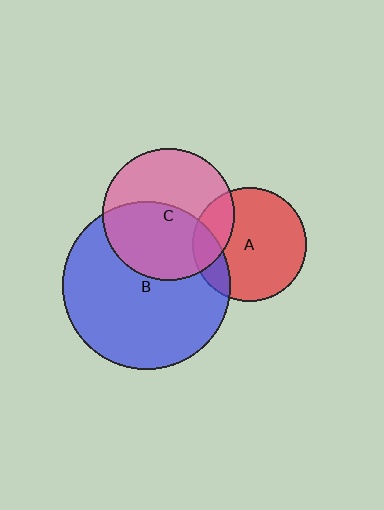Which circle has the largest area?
Circle B (blue).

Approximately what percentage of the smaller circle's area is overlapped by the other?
Approximately 20%.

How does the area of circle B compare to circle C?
Approximately 1.6 times.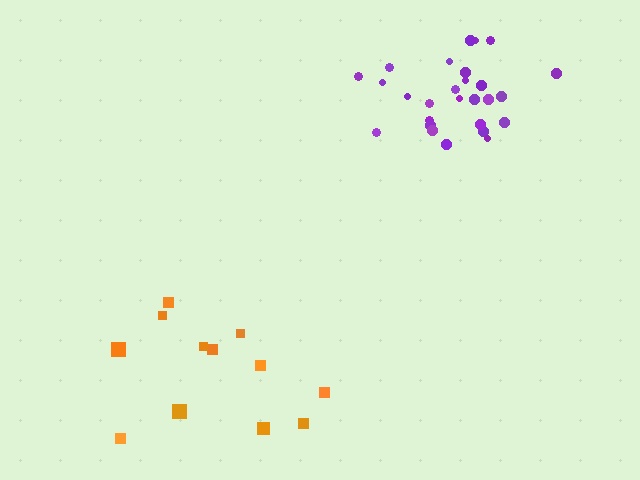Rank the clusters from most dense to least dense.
purple, orange.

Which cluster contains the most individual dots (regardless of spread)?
Purple (27).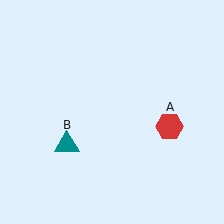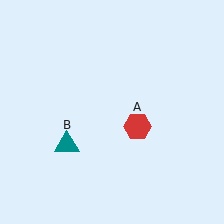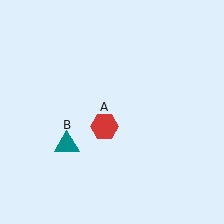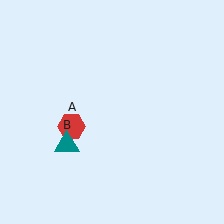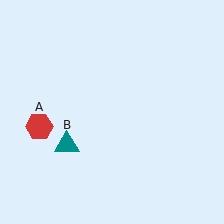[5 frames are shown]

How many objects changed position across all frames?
1 object changed position: red hexagon (object A).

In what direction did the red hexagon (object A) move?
The red hexagon (object A) moved left.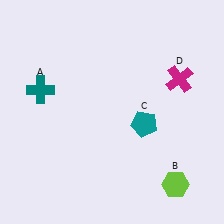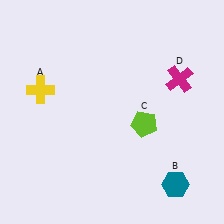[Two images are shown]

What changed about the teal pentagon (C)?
In Image 1, C is teal. In Image 2, it changed to lime.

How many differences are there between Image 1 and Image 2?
There are 3 differences between the two images.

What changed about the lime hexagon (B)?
In Image 1, B is lime. In Image 2, it changed to teal.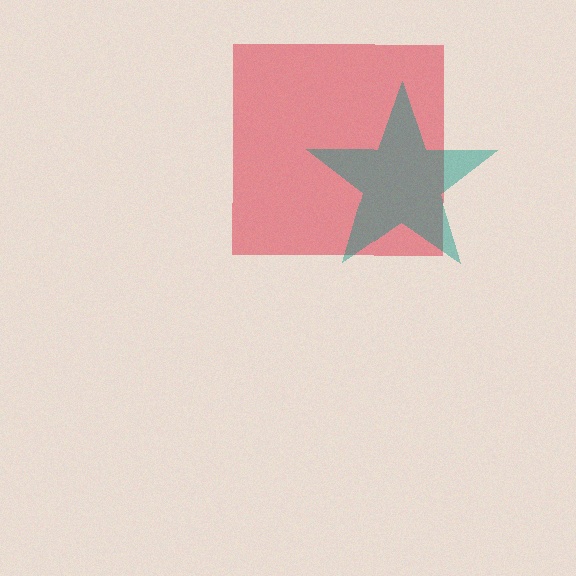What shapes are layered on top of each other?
The layered shapes are: a red square, a teal star.